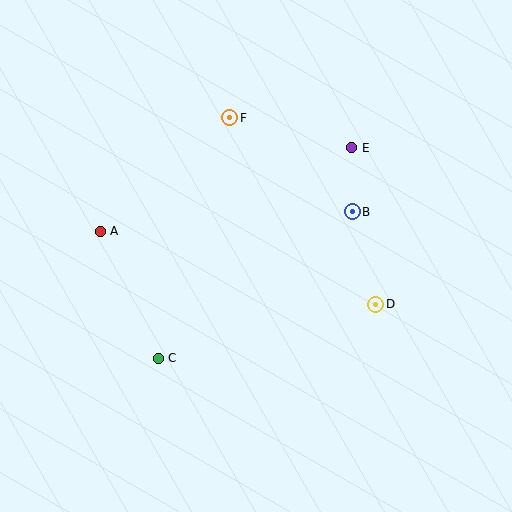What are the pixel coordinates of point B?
Point B is at (352, 212).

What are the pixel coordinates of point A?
Point A is at (100, 231).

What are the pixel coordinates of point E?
Point E is at (352, 148).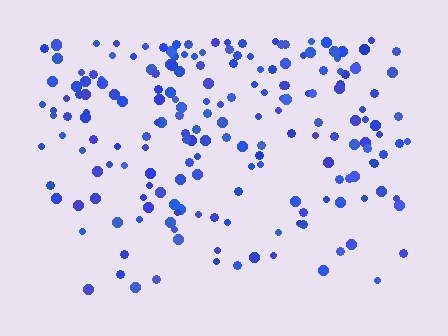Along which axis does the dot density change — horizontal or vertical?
Vertical.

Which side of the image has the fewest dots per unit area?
The bottom.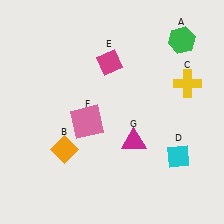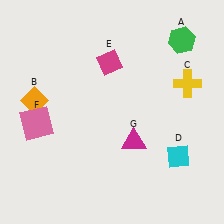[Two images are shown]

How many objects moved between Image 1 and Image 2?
2 objects moved between the two images.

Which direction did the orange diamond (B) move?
The orange diamond (B) moved up.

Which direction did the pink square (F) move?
The pink square (F) moved left.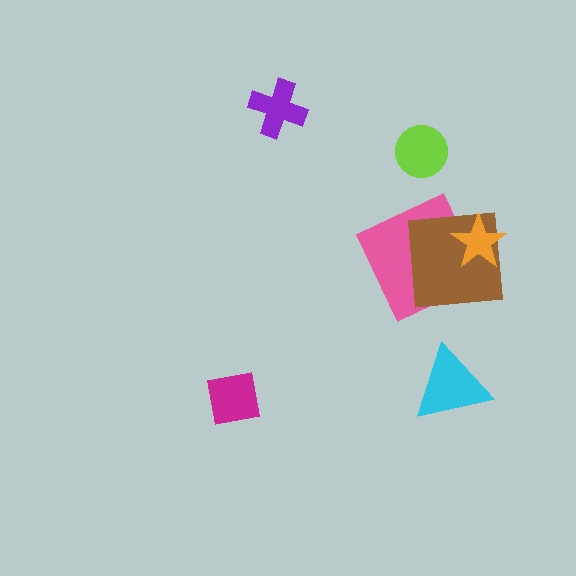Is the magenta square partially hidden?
No, no other shape covers it.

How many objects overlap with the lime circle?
0 objects overlap with the lime circle.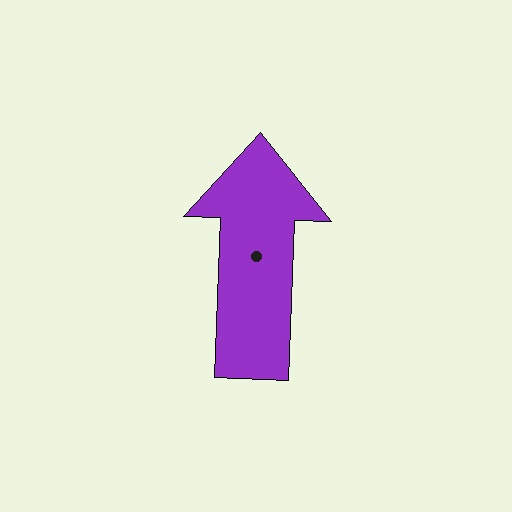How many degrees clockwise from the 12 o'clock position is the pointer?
Approximately 2 degrees.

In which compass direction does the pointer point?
North.